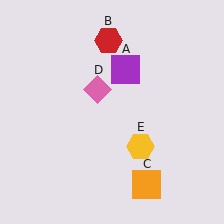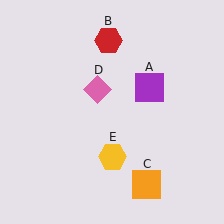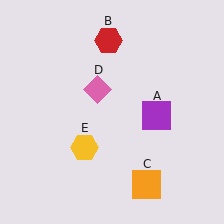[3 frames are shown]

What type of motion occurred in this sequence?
The purple square (object A), yellow hexagon (object E) rotated clockwise around the center of the scene.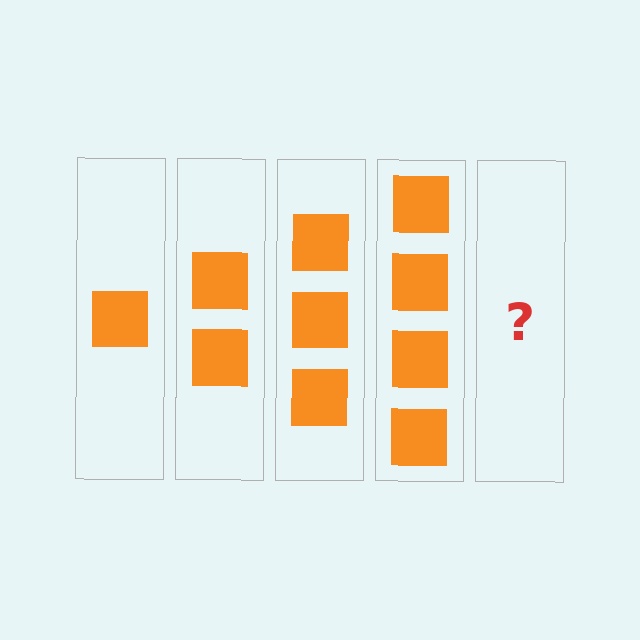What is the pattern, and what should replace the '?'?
The pattern is that each step adds one more square. The '?' should be 5 squares.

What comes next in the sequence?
The next element should be 5 squares.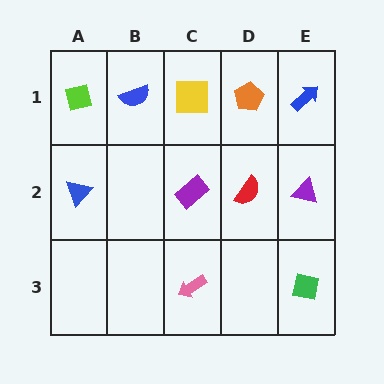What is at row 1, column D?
An orange pentagon.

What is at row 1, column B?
A blue semicircle.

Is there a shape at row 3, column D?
No, that cell is empty.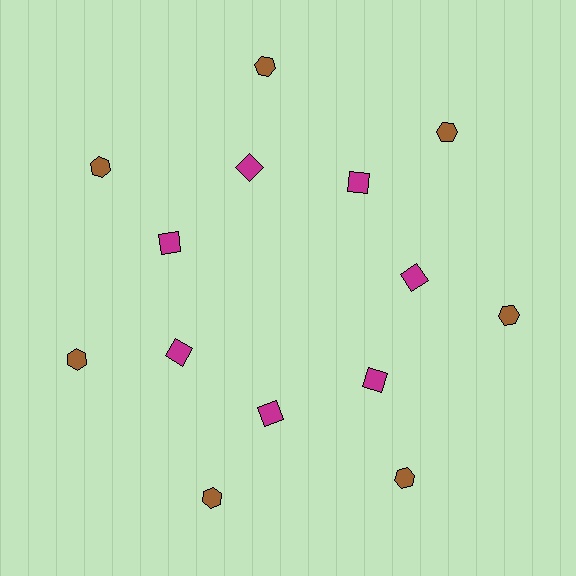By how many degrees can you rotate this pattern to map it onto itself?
The pattern maps onto itself every 51 degrees of rotation.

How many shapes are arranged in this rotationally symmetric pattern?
There are 14 shapes, arranged in 7 groups of 2.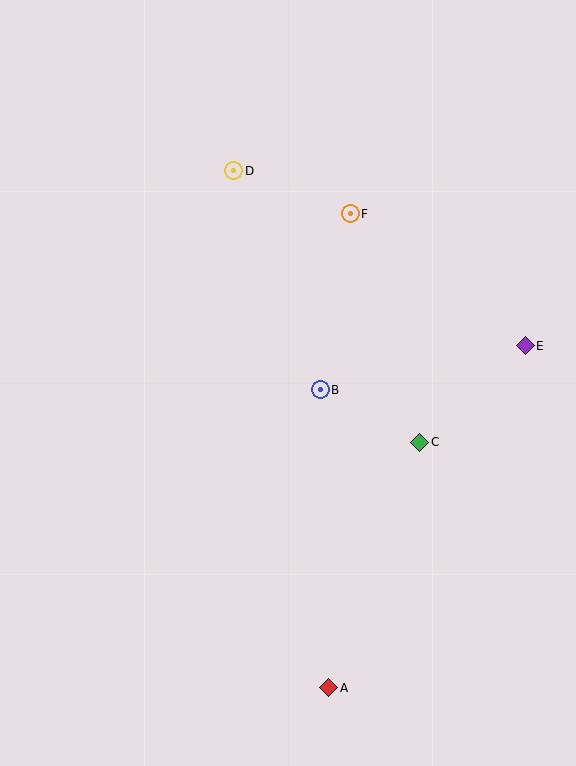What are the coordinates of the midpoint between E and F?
The midpoint between E and F is at (438, 280).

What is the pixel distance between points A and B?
The distance between A and B is 298 pixels.